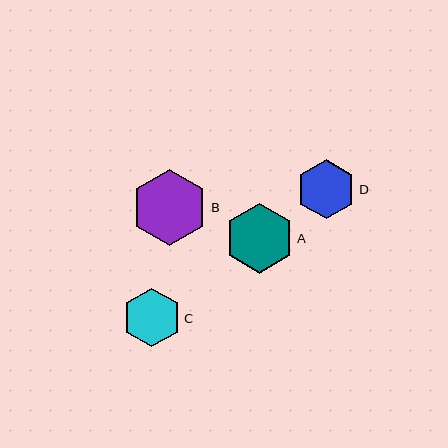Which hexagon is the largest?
Hexagon B is the largest with a size of approximately 76 pixels.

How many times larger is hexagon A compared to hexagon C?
Hexagon A is approximately 1.2 times the size of hexagon C.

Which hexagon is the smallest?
Hexagon C is the smallest with a size of approximately 59 pixels.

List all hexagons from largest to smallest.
From largest to smallest: B, A, D, C.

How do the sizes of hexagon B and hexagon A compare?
Hexagon B and hexagon A are approximately the same size.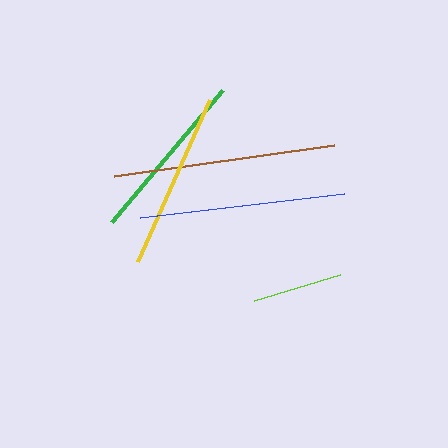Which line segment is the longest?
The brown line is the longest at approximately 222 pixels.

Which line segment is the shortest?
The lime line is the shortest at approximately 90 pixels.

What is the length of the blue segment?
The blue segment is approximately 206 pixels long.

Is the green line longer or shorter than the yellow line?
The yellow line is longer than the green line.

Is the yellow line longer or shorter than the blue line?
The blue line is longer than the yellow line.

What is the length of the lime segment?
The lime segment is approximately 90 pixels long.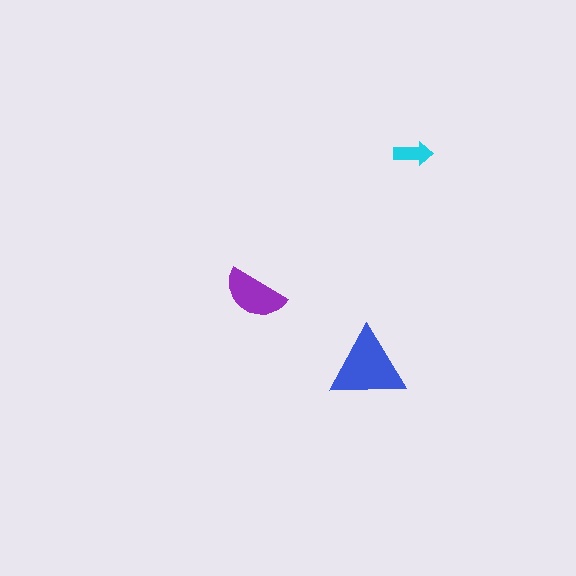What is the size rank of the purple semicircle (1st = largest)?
2nd.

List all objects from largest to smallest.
The blue triangle, the purple semicircle, the cyan arrow.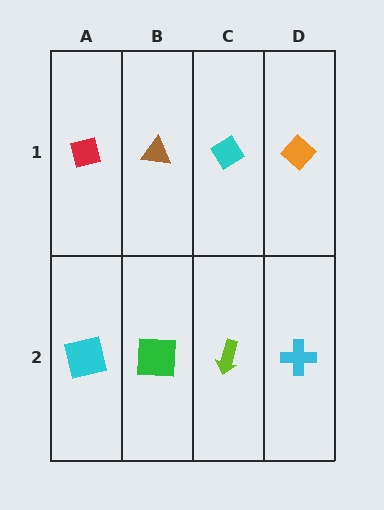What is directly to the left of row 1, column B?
A red diamond.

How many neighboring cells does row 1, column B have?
3.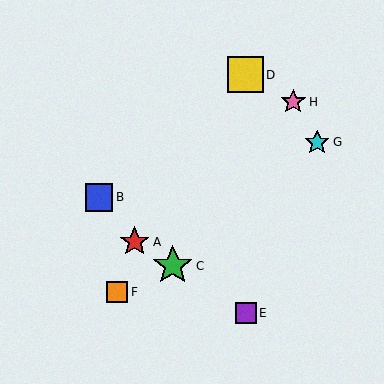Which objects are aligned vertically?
Objects D, E are aligned vertically.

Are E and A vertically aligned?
No, E is at x≈246 and A is at x≈135.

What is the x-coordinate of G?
Object G is at x≈317.